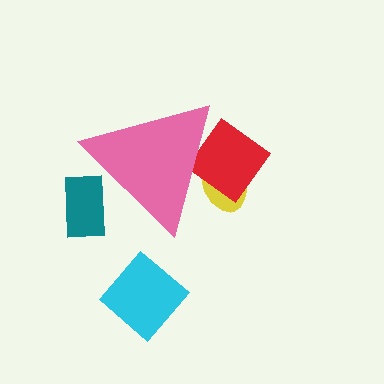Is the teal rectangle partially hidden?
Yes, the teal rectangle is partially hidden behind the pink triangle.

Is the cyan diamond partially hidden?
No, the cyan diamond is fully visible.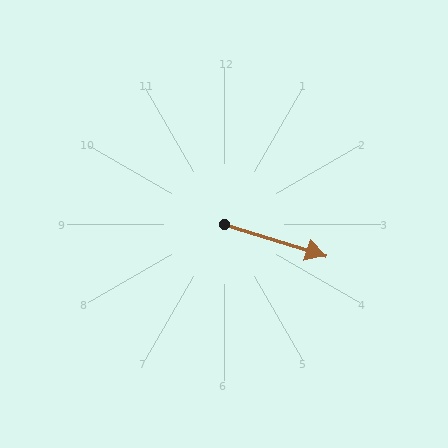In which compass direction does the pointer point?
East.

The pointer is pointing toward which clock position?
Roughly 4 o'clock.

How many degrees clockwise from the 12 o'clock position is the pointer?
Approximately 107 degrees.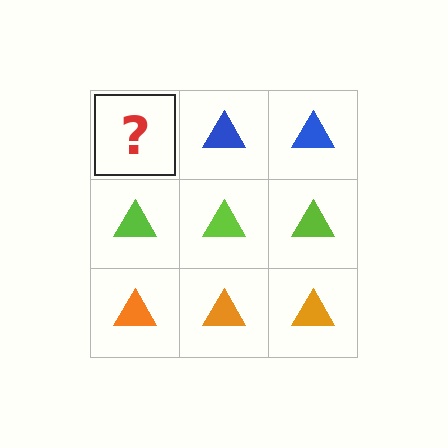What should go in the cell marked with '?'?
The missing cell should contain a blue triangle.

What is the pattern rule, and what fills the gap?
The rule is that each row has a consistent color. The gap should be filled with a blue triangle.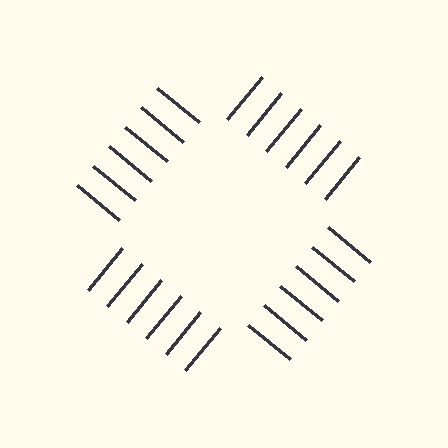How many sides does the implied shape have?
4 sides — the line-ends trace a square.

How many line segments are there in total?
24 — 6 along each of the 4 edges.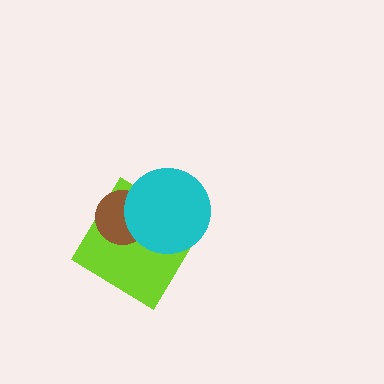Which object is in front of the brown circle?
The cyan circle is in front of the brown circle.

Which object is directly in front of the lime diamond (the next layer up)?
The brown circle is directly in front of the lime diamond.